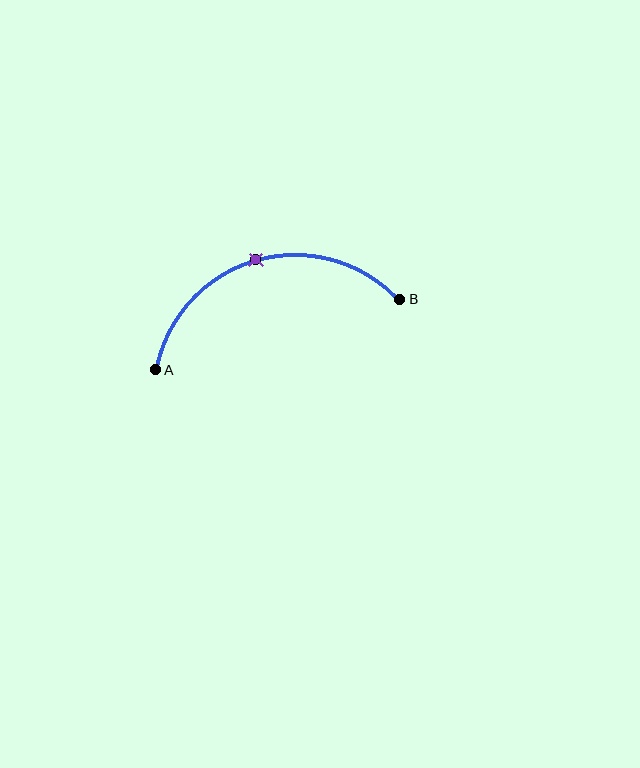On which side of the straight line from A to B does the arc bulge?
The arc bulges above the straight line connecting A and B.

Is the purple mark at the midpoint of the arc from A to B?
Yes. The purple mark lies on the arc at equal arc-length from both A and B — it is the arc midpoint.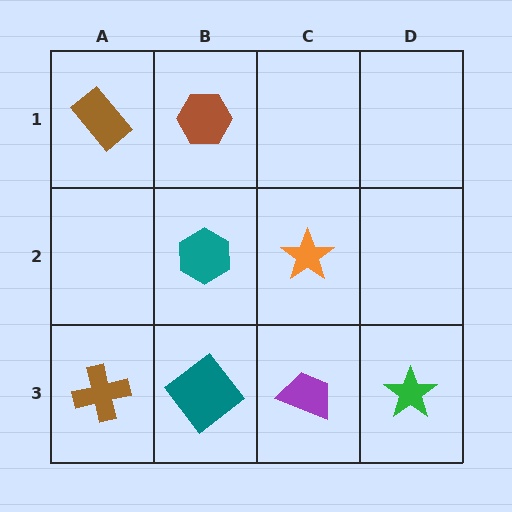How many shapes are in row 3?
4 shapes.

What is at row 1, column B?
A brown hexagon.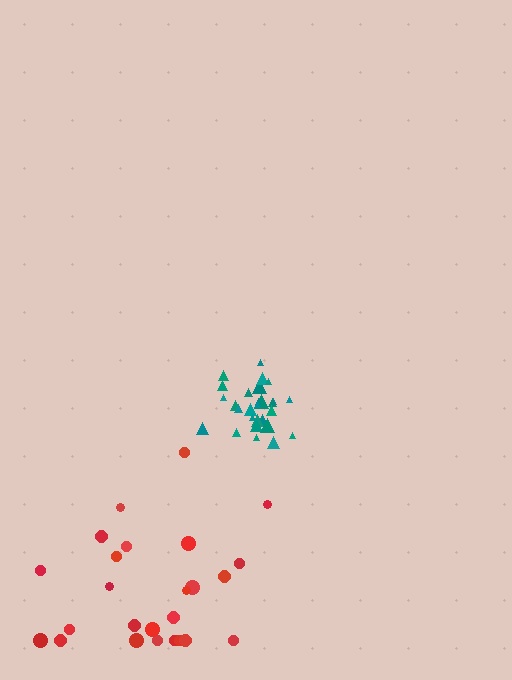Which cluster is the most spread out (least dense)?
Red.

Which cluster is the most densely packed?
Teal.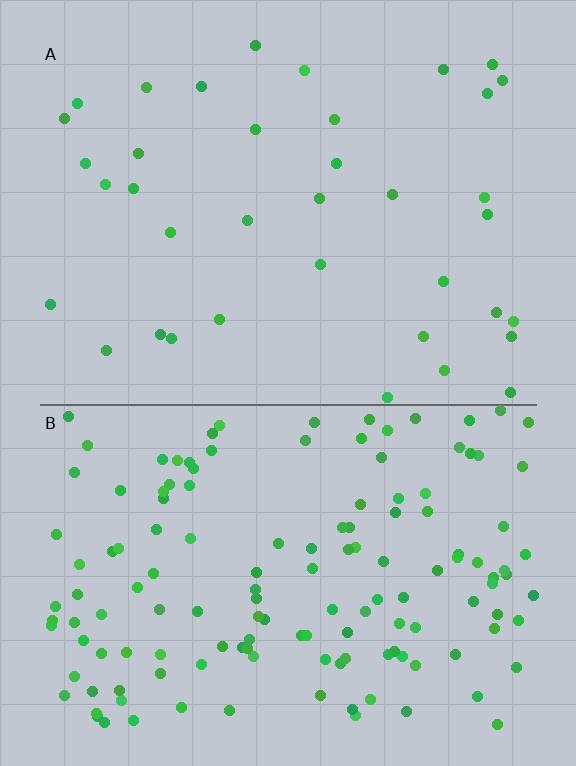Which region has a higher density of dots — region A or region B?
B (the bottom).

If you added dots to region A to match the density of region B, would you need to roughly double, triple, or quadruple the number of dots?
Approximately quadruple.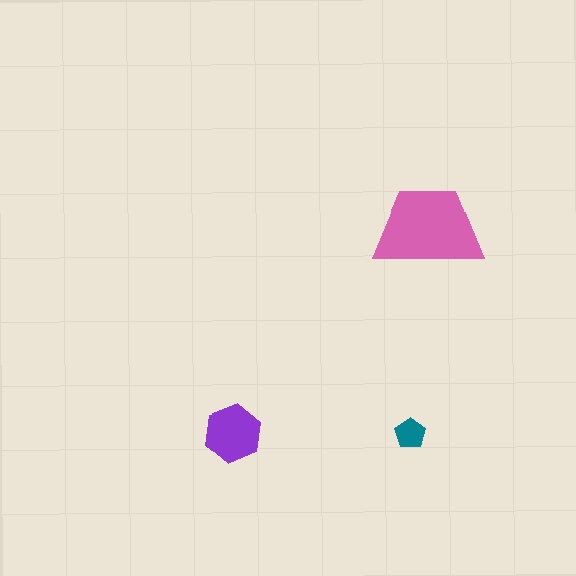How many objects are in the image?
There are 3 objects in the image.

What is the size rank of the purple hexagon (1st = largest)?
2nd.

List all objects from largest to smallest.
The pink trapezoid, the purple hexagon, the teal pentagon.